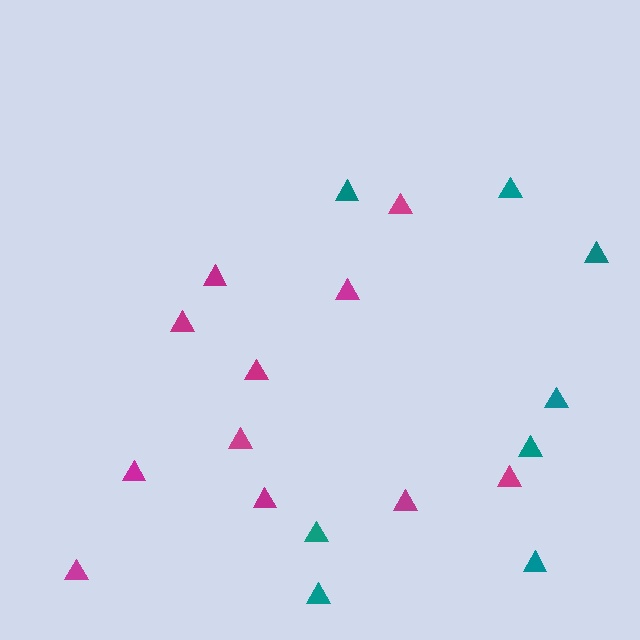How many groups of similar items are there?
There are 2 groups: one group of magenta triangles (11) and one group of teal triangles (8).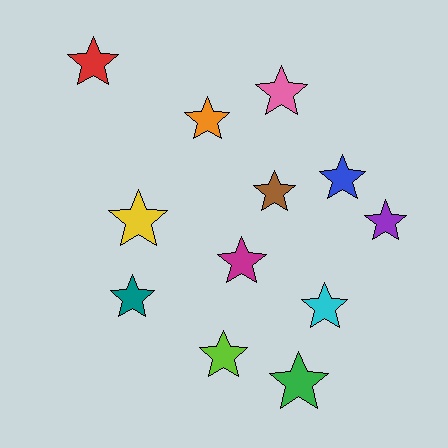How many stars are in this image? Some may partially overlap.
There are 12 stars.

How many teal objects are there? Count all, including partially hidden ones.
There is 1 teal object.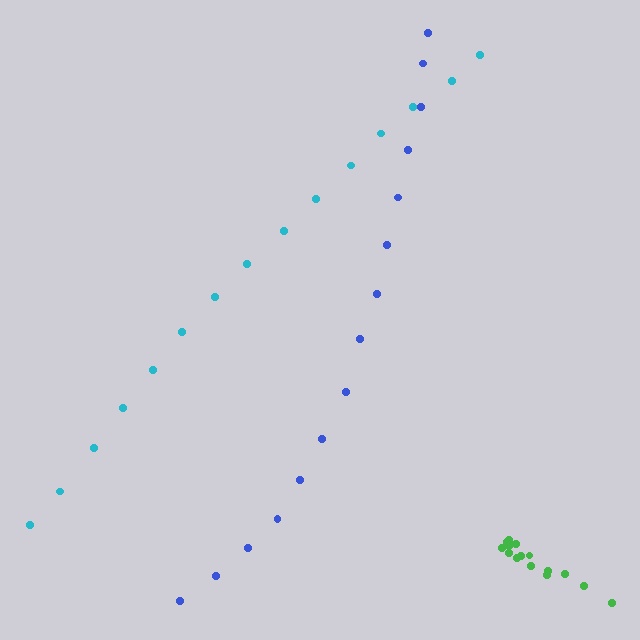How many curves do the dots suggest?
There are 3 distinct paths.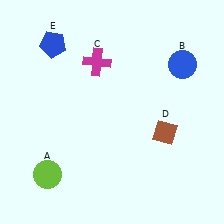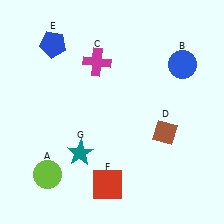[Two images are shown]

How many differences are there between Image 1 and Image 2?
There are 2 differences between the two images.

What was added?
A red square (F), a teal star (G) were added in Image 2.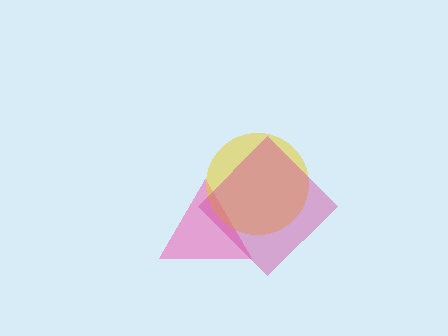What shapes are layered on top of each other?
The layered shapes are: a pink triangle, a yellow circle, a magenta diamond.